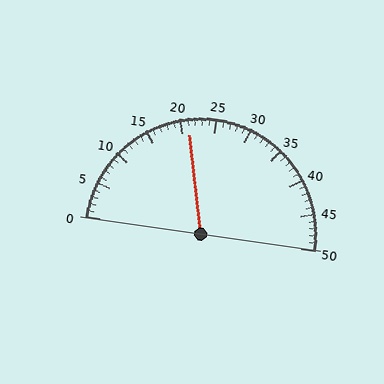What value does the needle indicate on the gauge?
The needle indicates approximately 21.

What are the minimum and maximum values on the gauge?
The gauge ranges from 0 to 50.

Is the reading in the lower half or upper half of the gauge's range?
The reading is in the lower half of the range (0 to 50).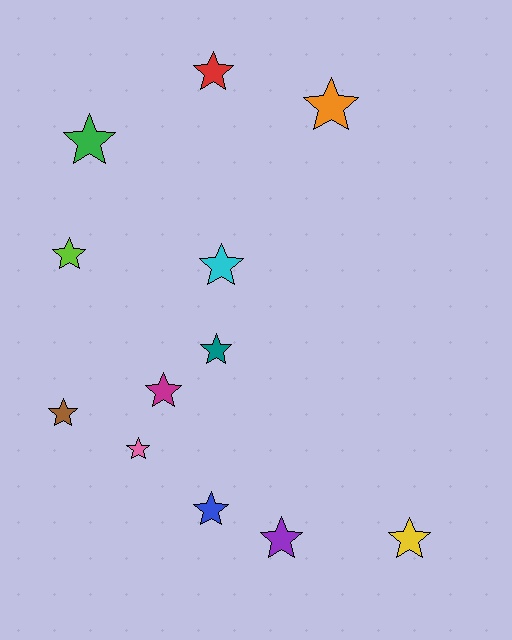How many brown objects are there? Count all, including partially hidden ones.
There is 1 brown object.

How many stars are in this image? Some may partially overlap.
There are 12 stars.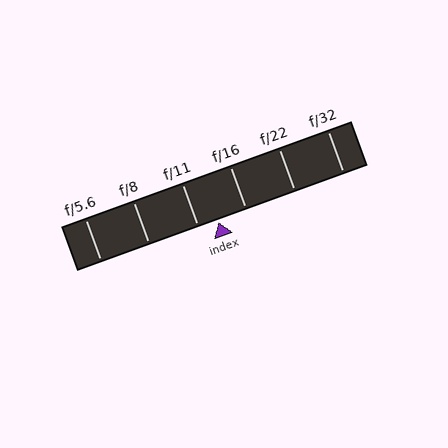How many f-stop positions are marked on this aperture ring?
There are 6 f-stop positions marked.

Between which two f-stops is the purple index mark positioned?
The index mark is between f/11 and f/16.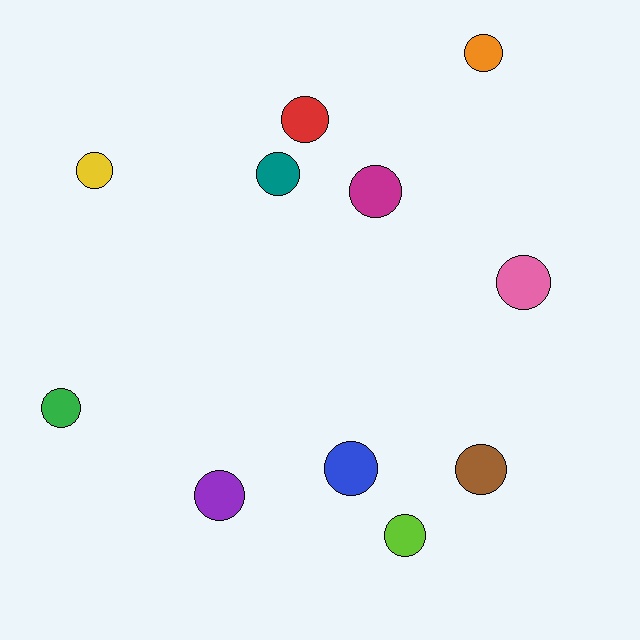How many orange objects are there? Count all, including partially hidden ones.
There is 1 orange object.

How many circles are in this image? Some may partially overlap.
There are 11 circles.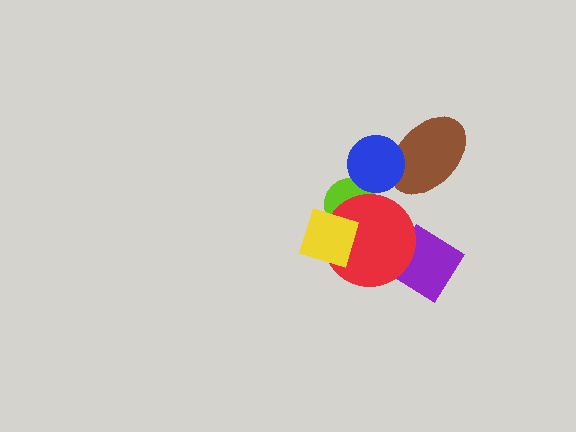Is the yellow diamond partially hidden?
No, no other shape covers it.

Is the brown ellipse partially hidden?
Yes, it is partially covered by another shape.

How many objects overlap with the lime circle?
3 objects overlap with the lime circle.